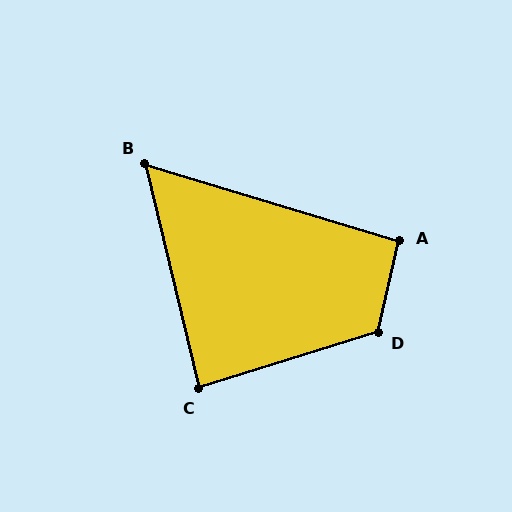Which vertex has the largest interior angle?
D, at approximately 120 degrees.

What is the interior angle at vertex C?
Approximately 86 degrees (approximately right).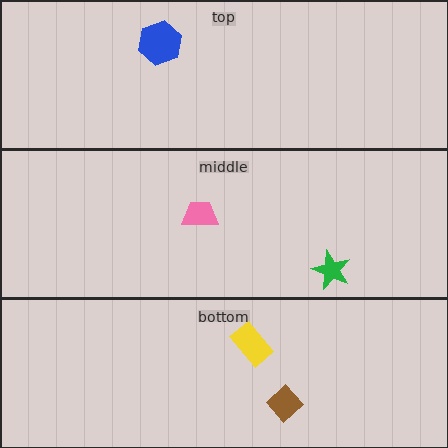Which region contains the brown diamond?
The bottom region.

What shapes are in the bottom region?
The yellow rectangle, the brown diamond.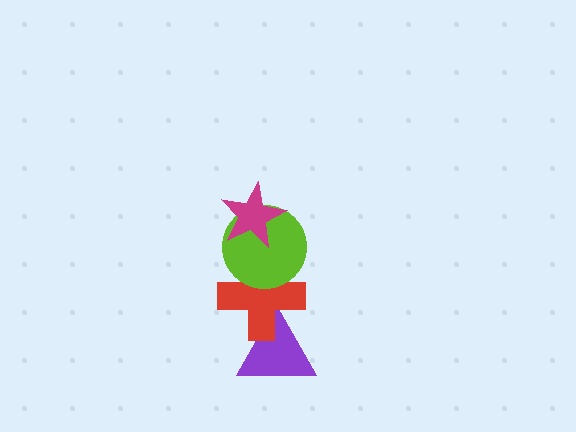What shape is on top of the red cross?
The lime circle is on top of the red cross.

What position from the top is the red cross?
The red cross is 3rd from the top.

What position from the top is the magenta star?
The magenta star is 1st from the top.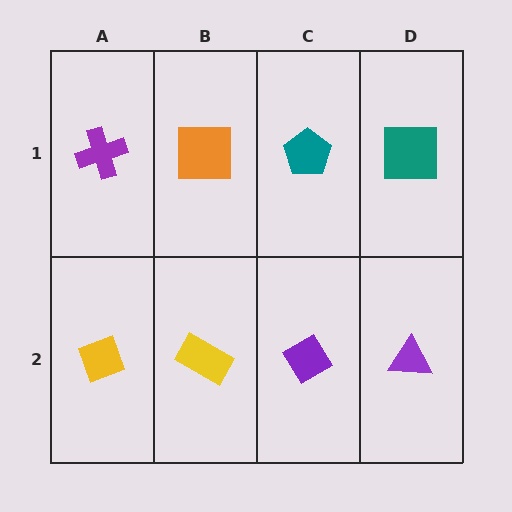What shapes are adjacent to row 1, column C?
A purple diamond (row 2, column C), an orange square (row 1, column B), a teal square (row 1, column D).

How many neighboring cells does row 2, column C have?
3.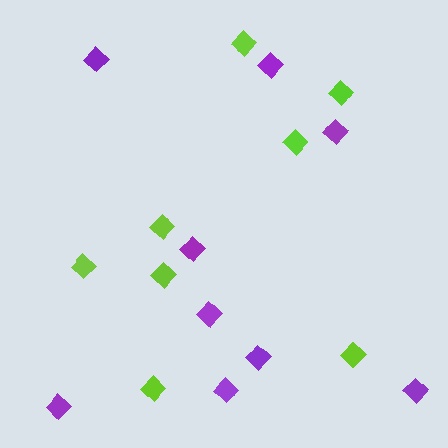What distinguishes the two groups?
There are 2 groups: one group of lime diamonds (8) and one group of purple diamonds (9).